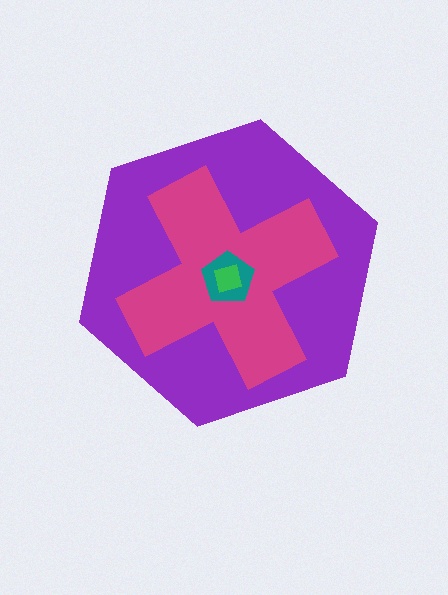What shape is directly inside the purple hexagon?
The magenta cross.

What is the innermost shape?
The green square.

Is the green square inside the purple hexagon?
Yes.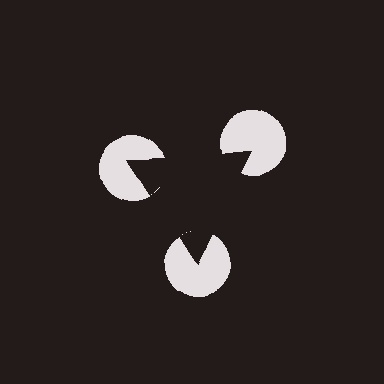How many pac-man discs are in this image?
There are 3 — one at each vertex of the illusory triangle.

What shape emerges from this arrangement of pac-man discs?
An illusory triangle — its edges are inferred from the aligned wedge cuts in the pac-man discs, not physically drawn.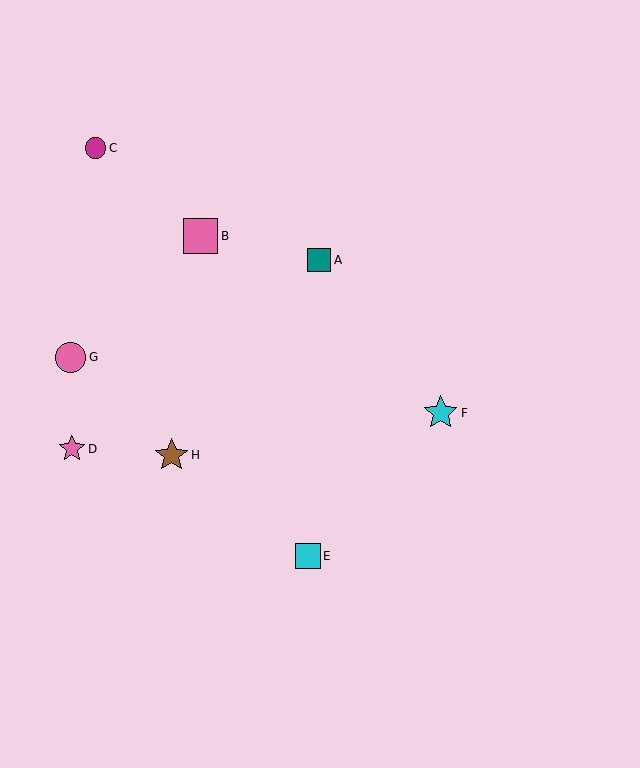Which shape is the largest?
The pink square (labeled B) is the largest.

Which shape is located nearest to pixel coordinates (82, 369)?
The pink circle (labeled G) at (70, 357) is nearest to that location.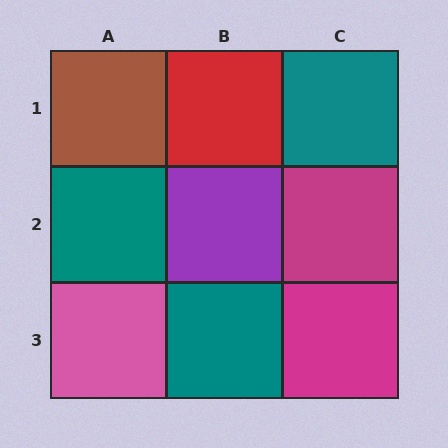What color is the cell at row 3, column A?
Pink.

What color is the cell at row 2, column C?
Magenta.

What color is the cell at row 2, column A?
Teal.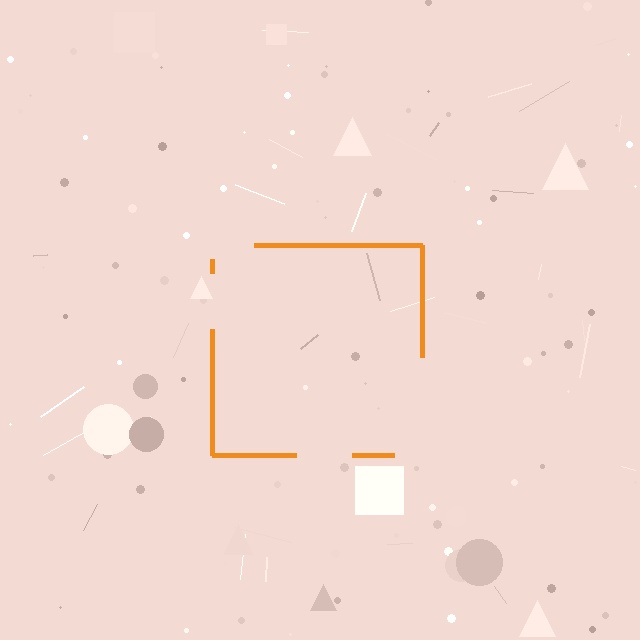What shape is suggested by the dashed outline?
The dashed outline suggests a square.